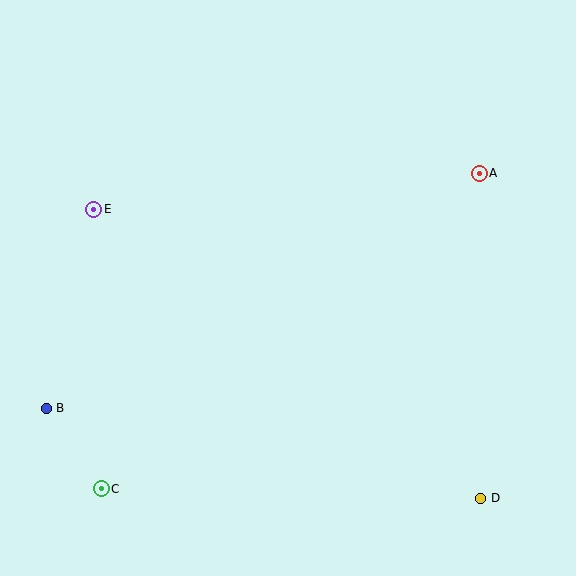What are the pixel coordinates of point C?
Point C is at (101, 489).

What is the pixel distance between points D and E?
The distance between D and E is 483 pixels.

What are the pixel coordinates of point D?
Point D is at (481, 498).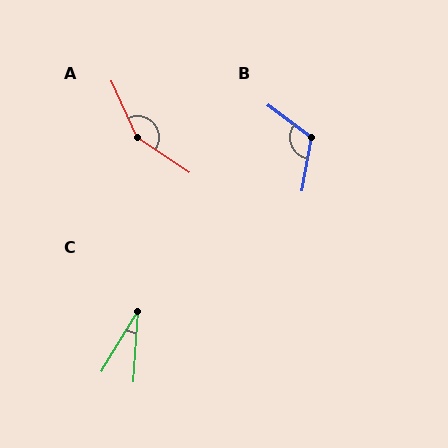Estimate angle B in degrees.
Approximately 117 degrees.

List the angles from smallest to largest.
C (28°), B (117°), A (148°).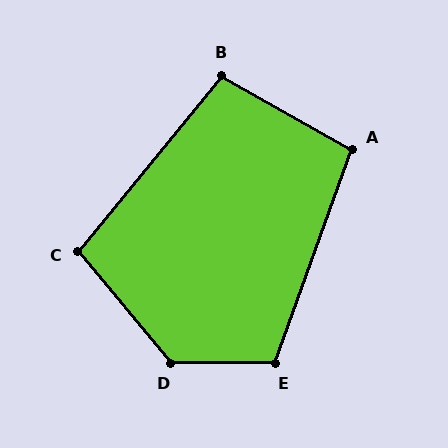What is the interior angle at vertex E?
Approximately 110 degrees (obtuse).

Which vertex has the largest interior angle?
D, at approximately 130 degrees.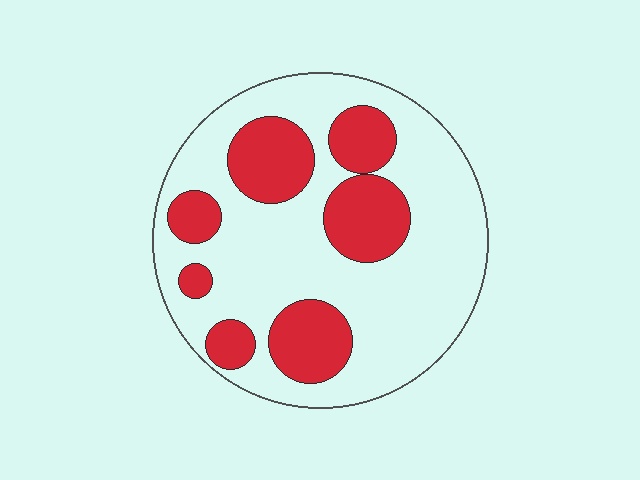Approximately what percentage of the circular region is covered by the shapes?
Approximately 30%.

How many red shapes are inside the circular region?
7.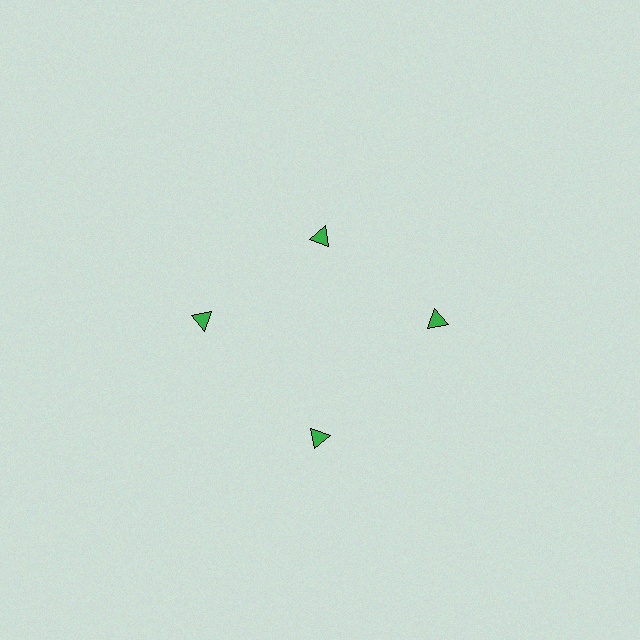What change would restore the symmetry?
The symmetry would be restored by moving it outward, back onto the ring so that all 4 triangles sit at equal angles and equal distance from the center.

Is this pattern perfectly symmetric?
No. The 4 green triangles are arranged in a ring, but one element near the 12 o'clock position is pulled inward toward the center, breaking the 4-fold rotational symmetry.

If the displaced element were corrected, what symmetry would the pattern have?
It would have 4-fold rotational symmetry — the pattern would map onto itself every 90 degrees.